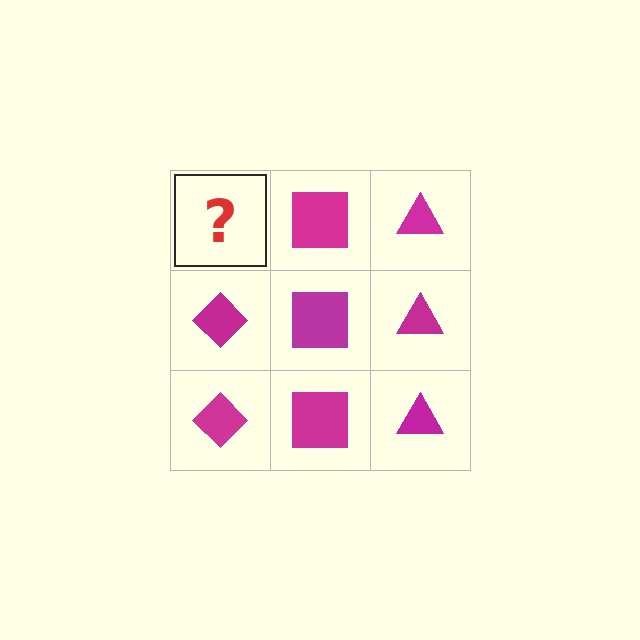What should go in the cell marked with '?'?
The missing cell should contain a magenta diamond.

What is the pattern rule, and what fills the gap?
The rule is that each column has a consistent shape. The gap should be filled with a magenta diamond.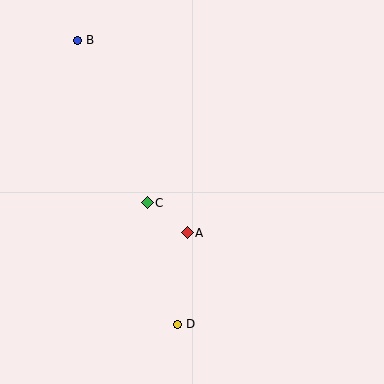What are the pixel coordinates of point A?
Point A is at (187, 233).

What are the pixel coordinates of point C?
Point C is at (147, 203).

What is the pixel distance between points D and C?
The distance between D and C is 125 pixels.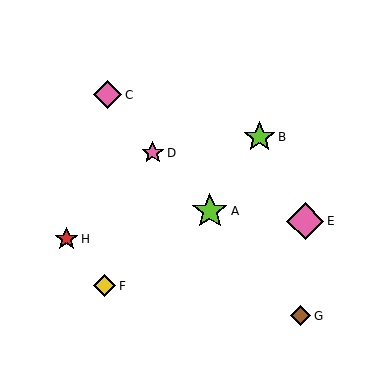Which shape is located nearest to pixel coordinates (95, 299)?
The yellow diamond (labeled F) at (105, 286) is nearest to that location.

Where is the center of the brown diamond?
The center of the brown diamond is at (301, 316).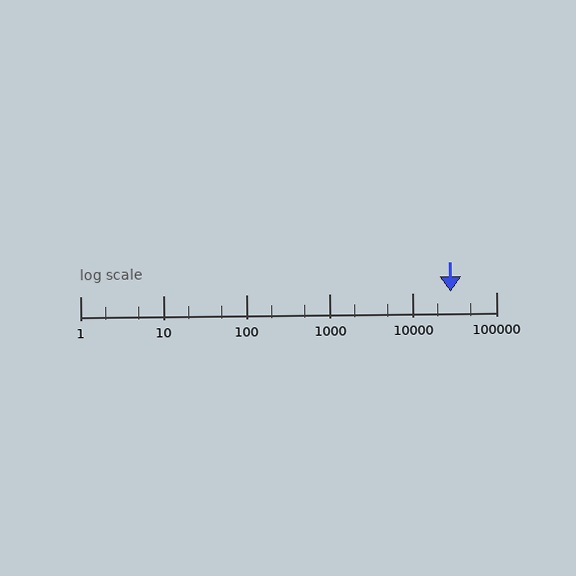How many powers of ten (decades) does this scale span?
The scale spans 5 decades, from 1 to 100000.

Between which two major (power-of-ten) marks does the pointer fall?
The pointer is between 10000 and 100000.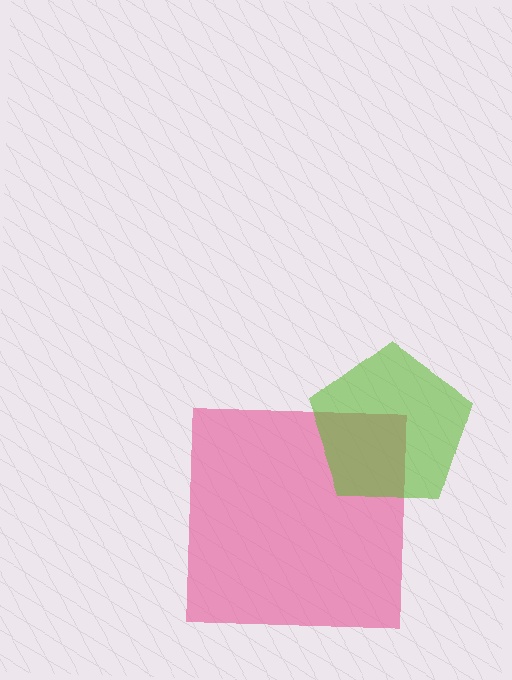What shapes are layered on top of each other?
The layered shapes are: a pink square, a lime pentagon.